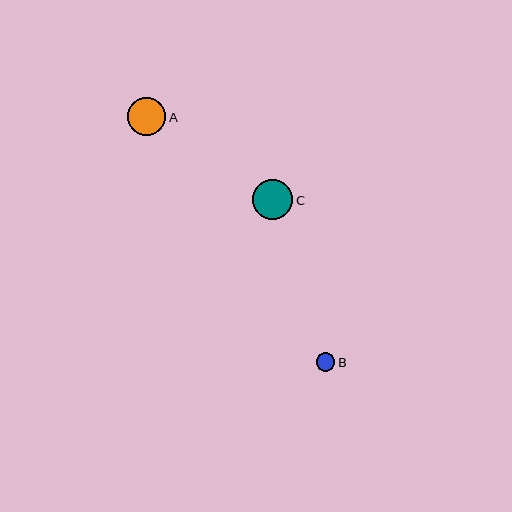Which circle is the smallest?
Circle B is the smallest with a size of approximately 18 pixels.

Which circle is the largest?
Circle C is the largest with a size of approximately 40 pixels.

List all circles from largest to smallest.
From largest to smallest: C, A, B.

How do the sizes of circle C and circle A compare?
Circle C and circle A are approximately the same size.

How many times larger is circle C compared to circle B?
Circle C is approximately 2.2 times the size of circle B.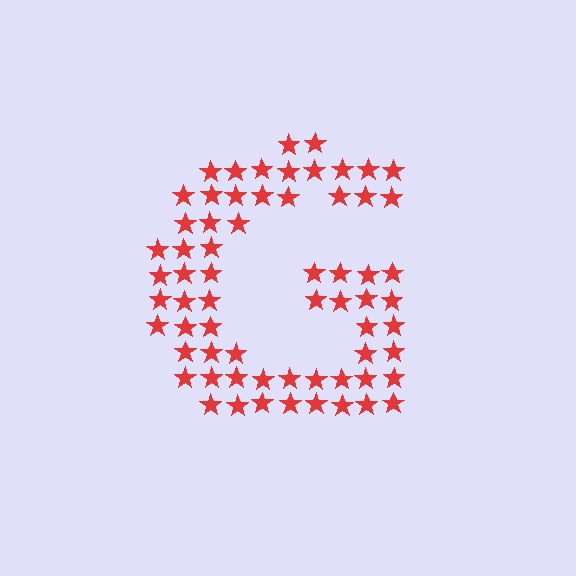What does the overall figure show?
The overall figure shows the letter G.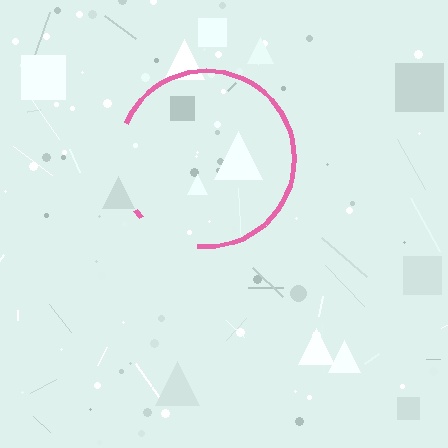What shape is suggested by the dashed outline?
The dashed outline suggests a circle.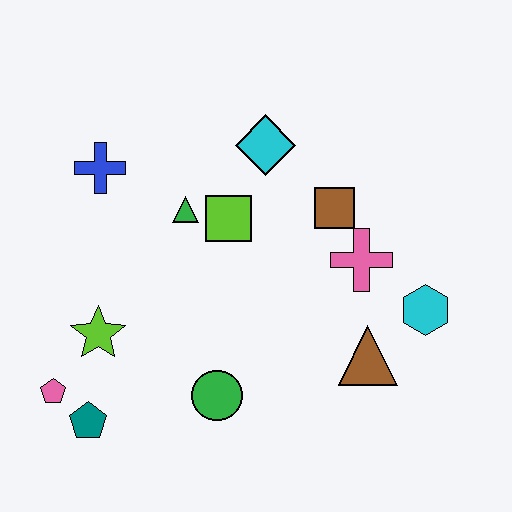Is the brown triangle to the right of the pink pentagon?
Yes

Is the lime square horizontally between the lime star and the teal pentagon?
No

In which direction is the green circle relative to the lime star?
The green circle is to the right of the lime star.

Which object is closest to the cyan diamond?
The lime square is closest to the cyan diamond.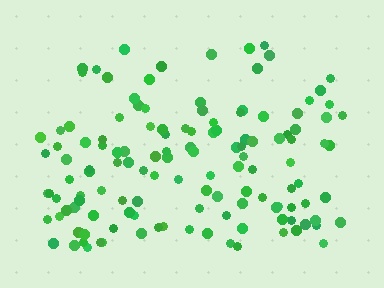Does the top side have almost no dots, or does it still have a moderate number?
Still a moderate number, just noticeably fewer than the bottom.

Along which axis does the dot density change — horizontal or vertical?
Vertical.